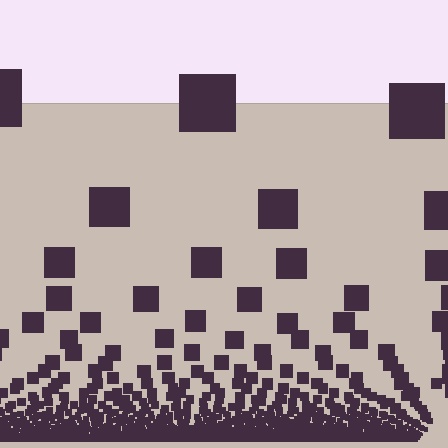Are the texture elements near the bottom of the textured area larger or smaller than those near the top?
Smaller. The gradient is inverted — elements near the bottom are smaller and denser.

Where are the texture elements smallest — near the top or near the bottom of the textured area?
Near the bottom.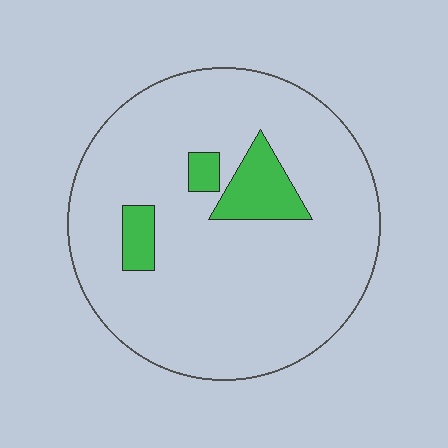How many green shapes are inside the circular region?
3.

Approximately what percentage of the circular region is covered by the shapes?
Approximately 10%.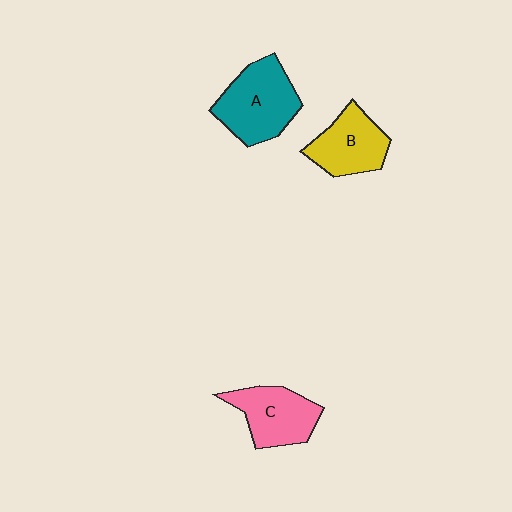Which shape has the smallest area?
Shape B (yellow).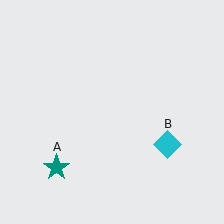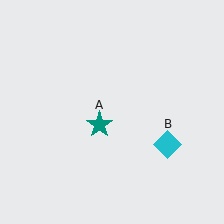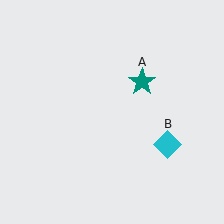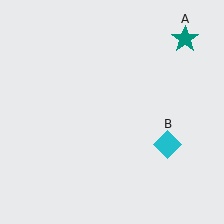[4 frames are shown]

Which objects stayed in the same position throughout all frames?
Cyan diamond (object B) remained stationary.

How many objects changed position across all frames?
1 object changed position: teal star (object A).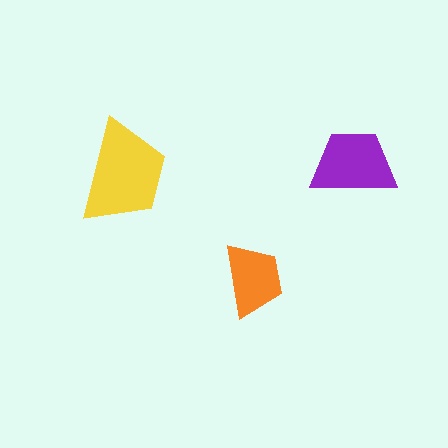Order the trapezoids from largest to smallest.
the yellow one, the purple one, the orange one.